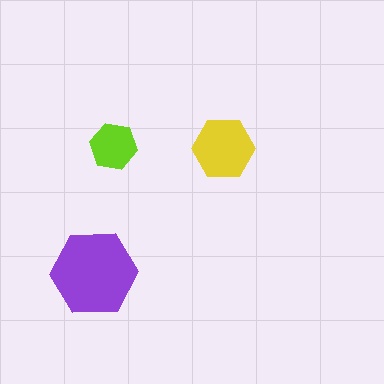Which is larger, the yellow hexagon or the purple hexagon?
The purple one.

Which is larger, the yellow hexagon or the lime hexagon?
The yellow one.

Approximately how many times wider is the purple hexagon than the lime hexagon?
About 2 times wider.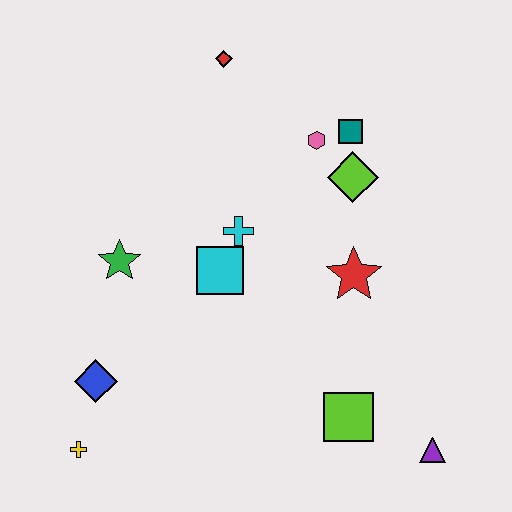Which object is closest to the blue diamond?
The yellow cross is closest to the blue diamond.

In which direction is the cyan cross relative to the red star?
The cyan cross is to the left of the red star.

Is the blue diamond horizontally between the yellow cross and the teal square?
Yes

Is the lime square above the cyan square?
No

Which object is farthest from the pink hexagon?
The yellow cross is farthest from the pink hexagon.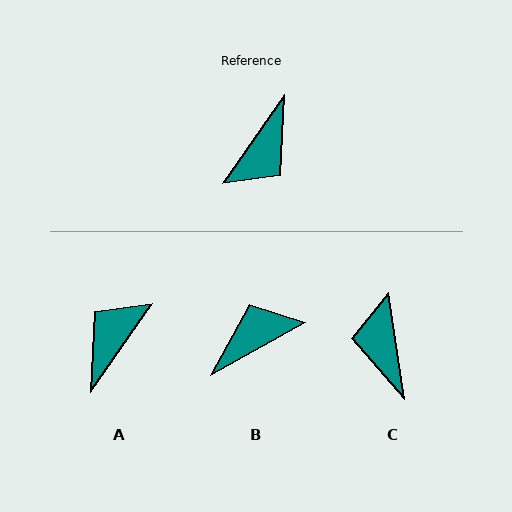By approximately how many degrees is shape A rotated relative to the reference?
Approximately 180 degrees clockwise.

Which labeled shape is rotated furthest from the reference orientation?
A, about 180 degrees away.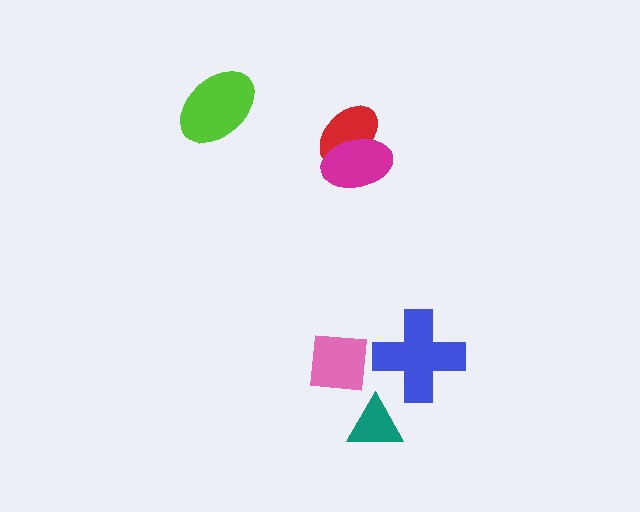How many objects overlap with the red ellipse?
1 object overlaps with the red ellipse.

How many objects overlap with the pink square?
0 objects overlap with the pink square.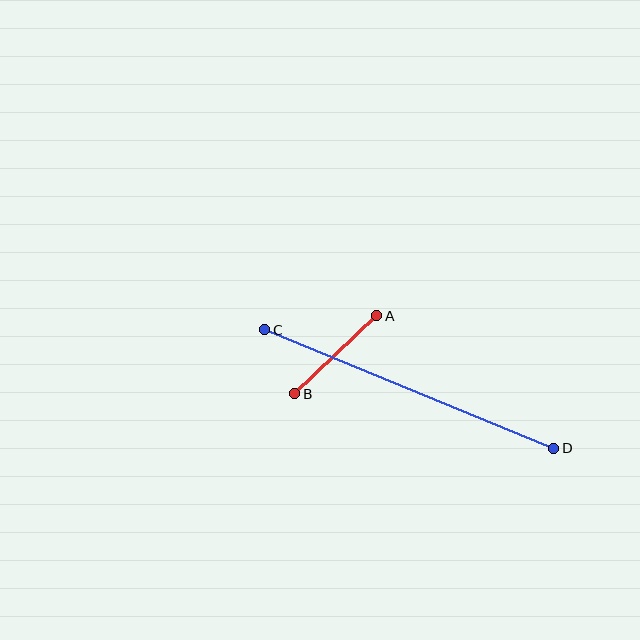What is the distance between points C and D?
The distance is approximately 313 pixels.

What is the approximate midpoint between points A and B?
The midpoint is at approximately (336, 355) pixels.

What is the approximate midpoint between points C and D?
The midpoint is at approximately (409, 389) pixels.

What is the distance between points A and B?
The distance is approximately 113 pixels.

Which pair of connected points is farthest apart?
Points C and D are farthest apart.